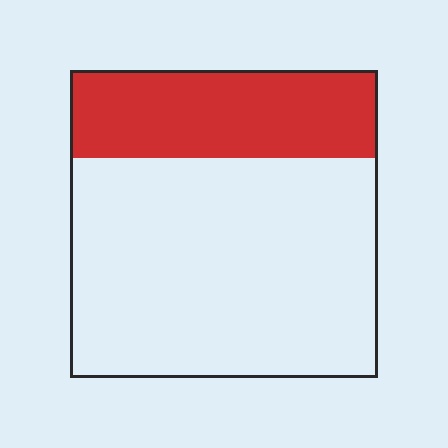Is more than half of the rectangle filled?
No.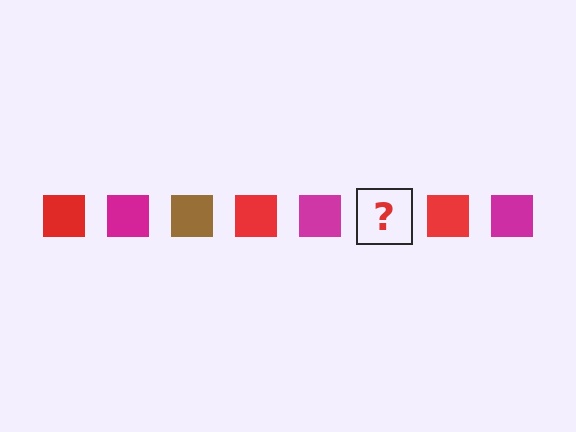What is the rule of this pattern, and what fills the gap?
The rule is that the pattern cycles through red, magenta, brown squares. The gap should be filled with a brown square.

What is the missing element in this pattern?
The missing element is a brown square.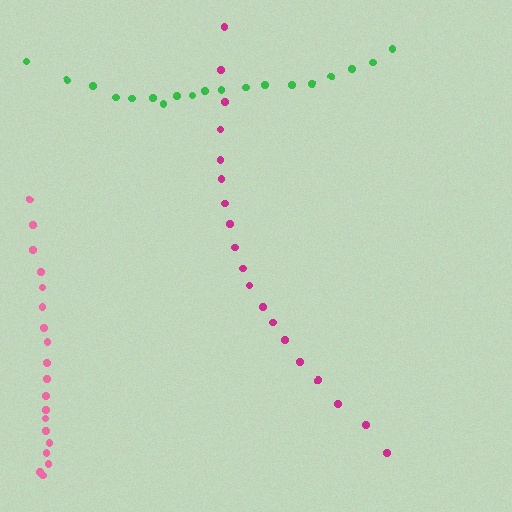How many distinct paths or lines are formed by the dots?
There are 3 distinct paths.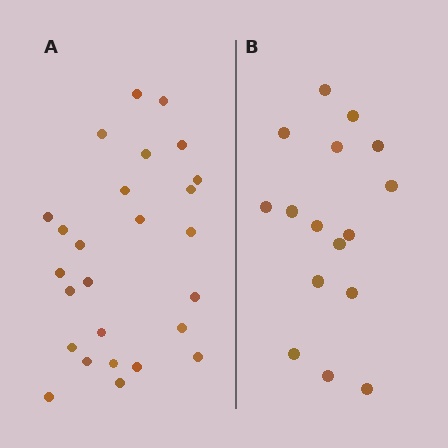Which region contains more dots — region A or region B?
Region A (the left region) has more dots.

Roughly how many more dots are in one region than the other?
Region A has roughly 10 or so more dots than region B.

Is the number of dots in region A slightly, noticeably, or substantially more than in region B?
Region A has substantially more. The ratio is roughly 1.6 to 1.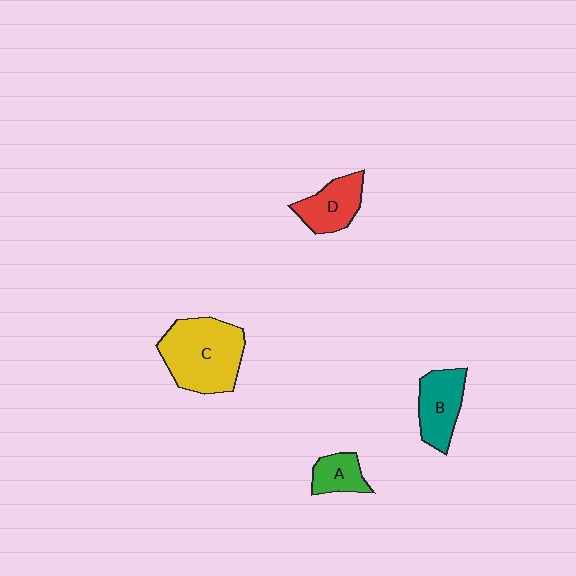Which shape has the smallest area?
Shape A (green).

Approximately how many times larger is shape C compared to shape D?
Approximately 1.9 times.